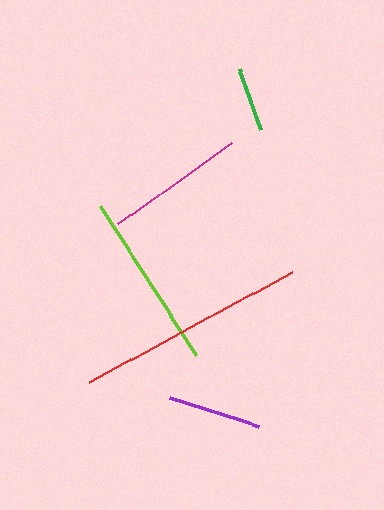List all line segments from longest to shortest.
From longest to shortest: red, lime, magenta, purple, green.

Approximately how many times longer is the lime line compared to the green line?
The lime line is approximately 2.8 times the length of the green line.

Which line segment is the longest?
The red line is the longest at approximately 231 pixels.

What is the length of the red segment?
The red segment is approximately 231 pixels long.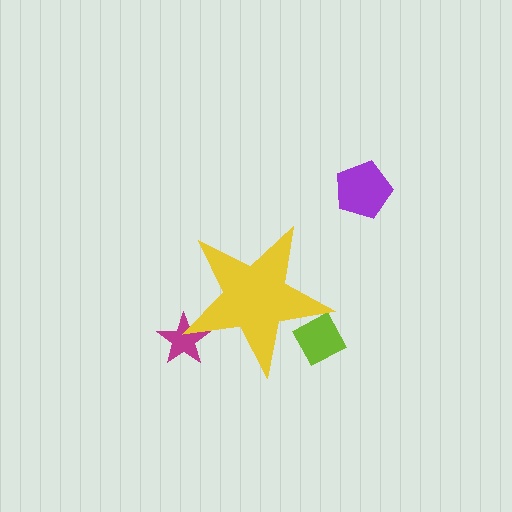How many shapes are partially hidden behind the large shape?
2 shapes are partially hidden.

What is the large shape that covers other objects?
A yellow star.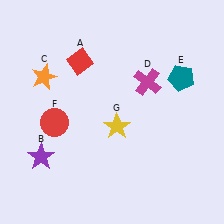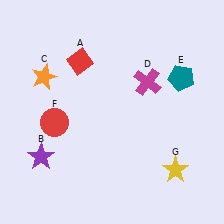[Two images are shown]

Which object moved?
The yellow star (G) moved right.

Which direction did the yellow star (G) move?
The yellow star (G) moved right.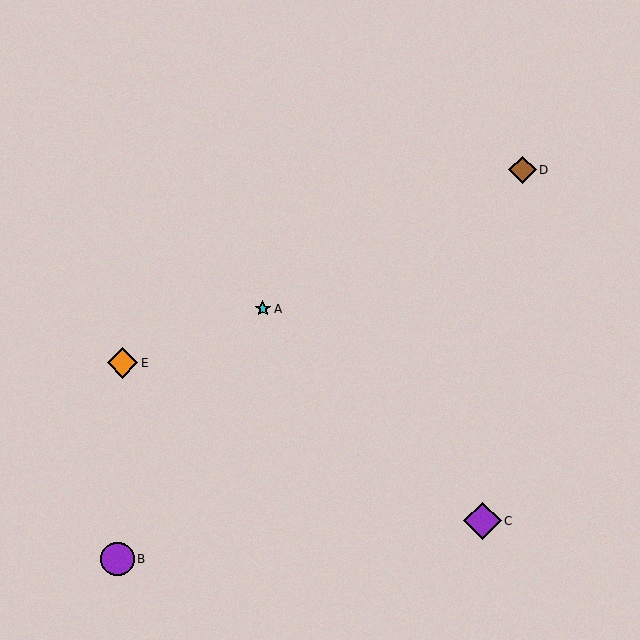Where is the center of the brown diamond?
The center of the brown diamond is at (523, 170).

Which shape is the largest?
The purple diamond (labeled C) is the largest.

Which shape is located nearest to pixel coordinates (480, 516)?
The purple diamond (labeled C) at (482, 521) is nearest to that location.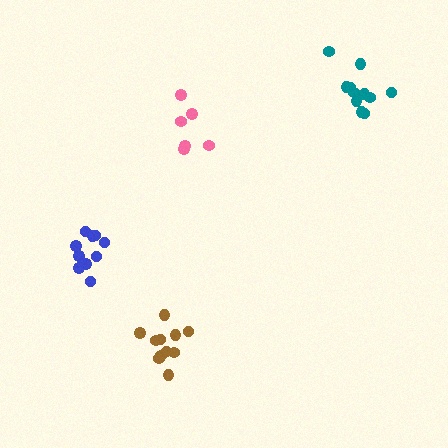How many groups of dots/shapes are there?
There are 4 groups.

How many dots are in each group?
Group 1: 11 dots, Group 2: 11 dots, Group 3: 10 dots, Group 4: 6 dots (38 total).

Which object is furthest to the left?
The blue cluster is leftmost.